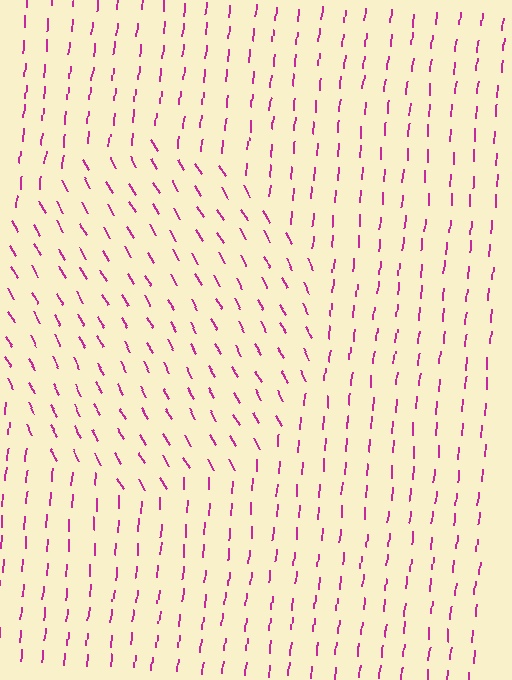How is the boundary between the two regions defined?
The boundary is defined purely by a change in line orientation (approximately 34 degrees difference). All lines are the same color and thickness.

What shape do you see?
I see a circle.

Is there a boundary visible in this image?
Yes, there is a texture boundary formed by a change in line orientation.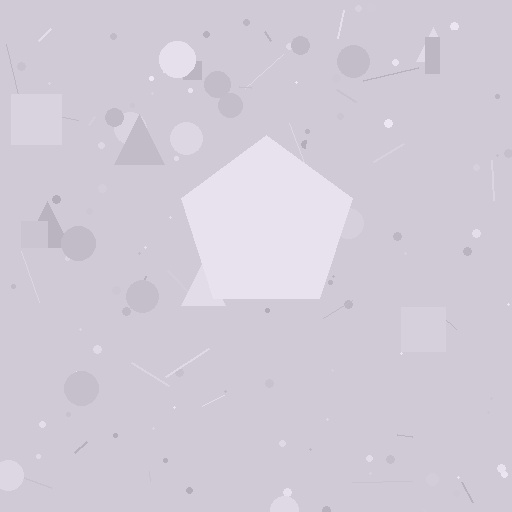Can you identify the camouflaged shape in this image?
The camouflaged shape is a pentagon.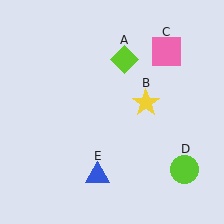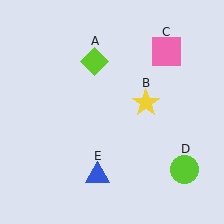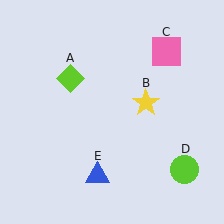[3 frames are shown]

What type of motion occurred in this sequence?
The lime diamond (object A) rotated counterclockwise around the center of the scene.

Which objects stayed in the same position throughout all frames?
Yellow star (object B) and pink square (object C) and lime circle (object D) and blue triangle (object E) remained stationary.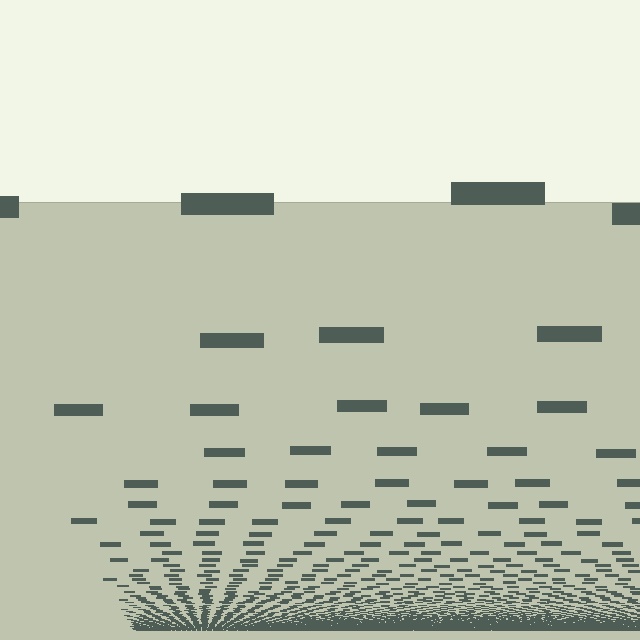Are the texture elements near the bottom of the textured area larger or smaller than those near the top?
Smaller. The gradient is inverted — elements near the bottom are smaller and denser.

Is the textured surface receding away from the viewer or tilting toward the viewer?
The surface appears to tilt toward the viewer. Texture elements get larger and sparser toward the top.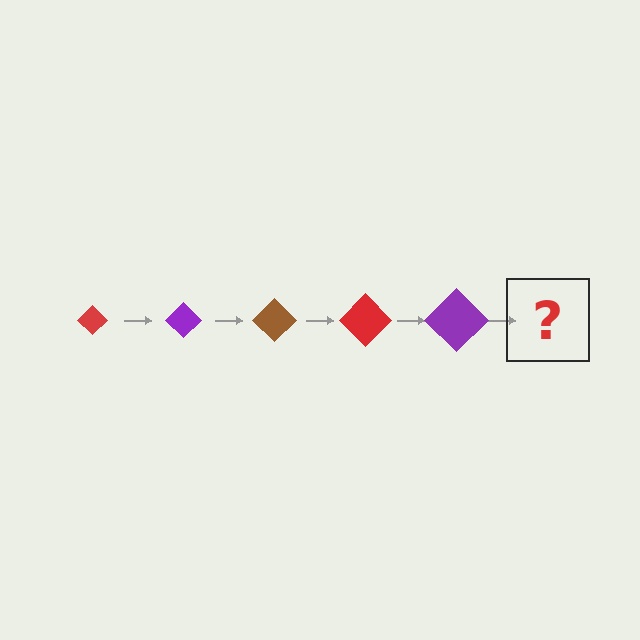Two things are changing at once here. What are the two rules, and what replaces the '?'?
The two rules are that the diamond grows larger each step and the color cycles through red, purple, and brown. The '?' should be a brown diamond, larger than the previous one.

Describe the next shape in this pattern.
It should be a brown diamond, larger than the previous one.